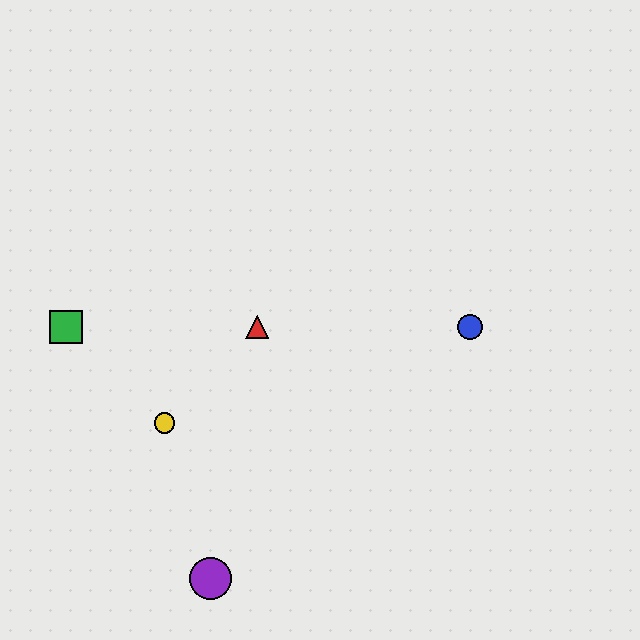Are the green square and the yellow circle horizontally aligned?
No, the green square is at y≈327 and the yellow circle is at y≈423.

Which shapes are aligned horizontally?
The red triangle, the blue circle, the green square are aligned horizontally.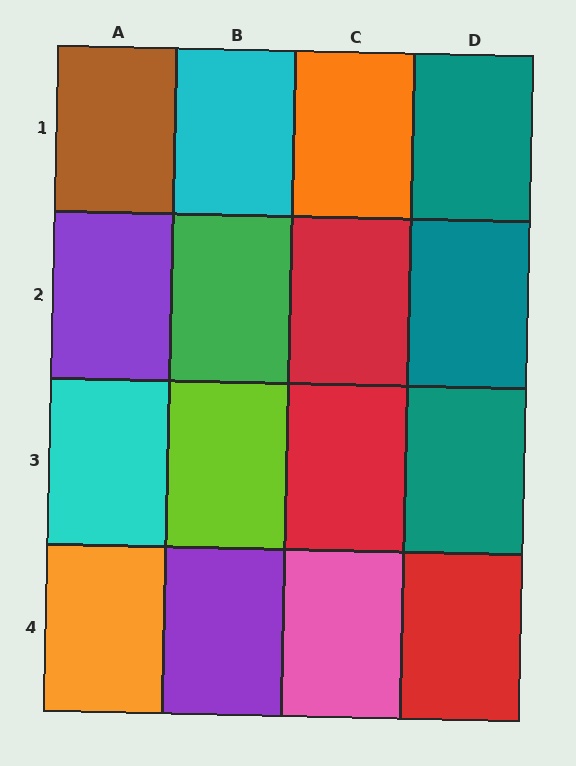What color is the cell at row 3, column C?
Red.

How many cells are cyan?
2 cells are cyan.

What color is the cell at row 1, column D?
Teal.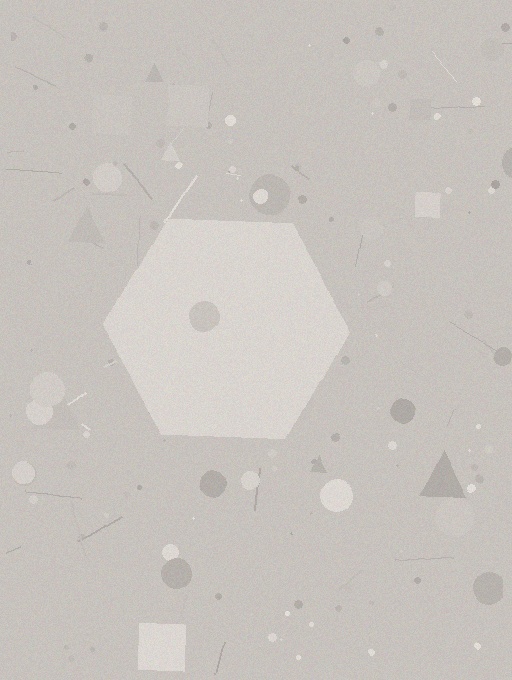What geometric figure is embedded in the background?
A hexagon is embedded in the background.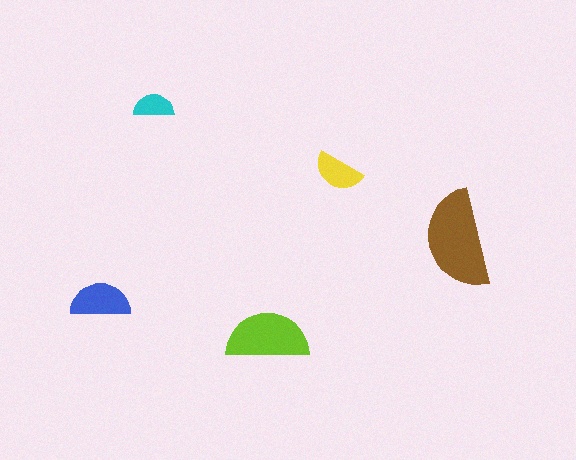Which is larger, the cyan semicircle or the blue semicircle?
The blue one.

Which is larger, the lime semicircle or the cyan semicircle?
The lime one.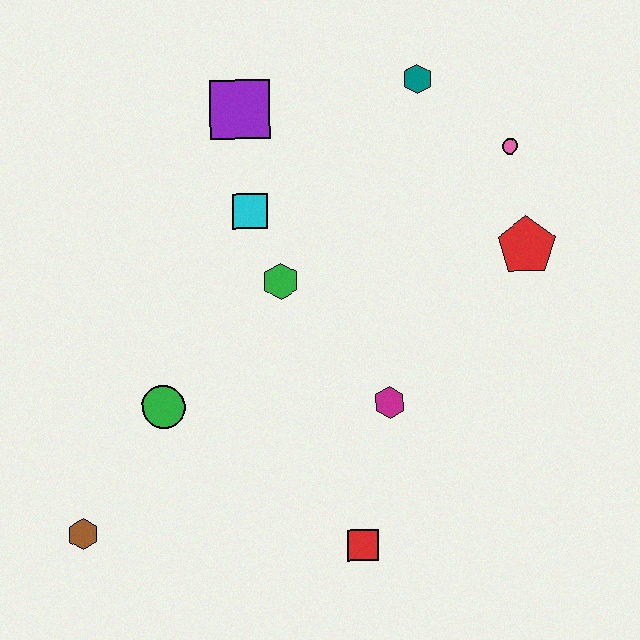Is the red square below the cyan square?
Yes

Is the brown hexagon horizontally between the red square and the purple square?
No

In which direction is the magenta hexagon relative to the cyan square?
The magenta hexagon is below the cyan square.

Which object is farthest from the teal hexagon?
The brown hexagon is farthest from the teal hexagon.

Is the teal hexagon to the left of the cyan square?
No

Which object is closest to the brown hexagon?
The green circle is closest to the brown hexagon.